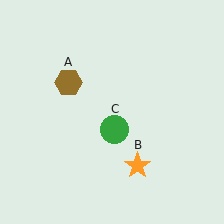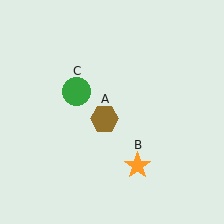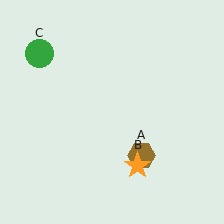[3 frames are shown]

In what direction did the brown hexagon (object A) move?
The brown hexagon (object A) moved down and to the right.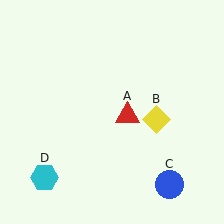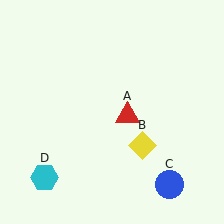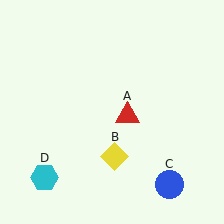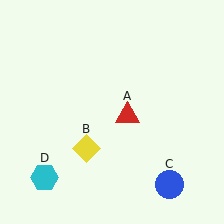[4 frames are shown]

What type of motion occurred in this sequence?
The yellow diamond (object B) rotated clockwise around the center of the scene.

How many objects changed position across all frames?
1 object changed position: yellow diamond (object B).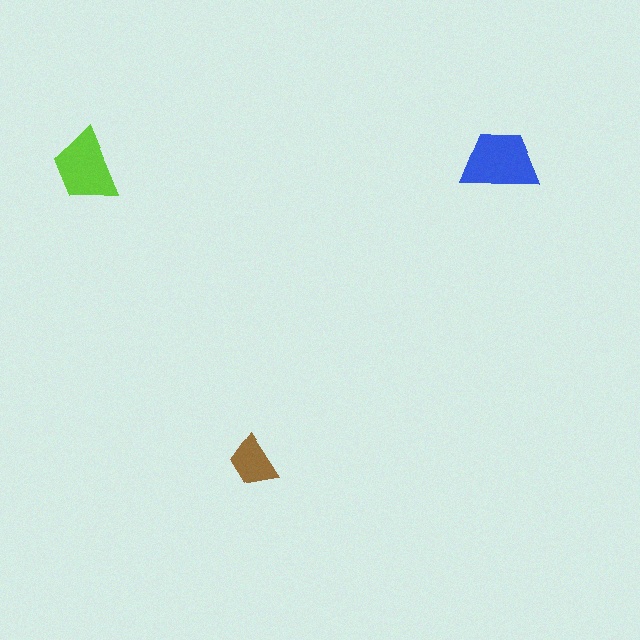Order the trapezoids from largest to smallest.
the blue one, the lime one, the brown one.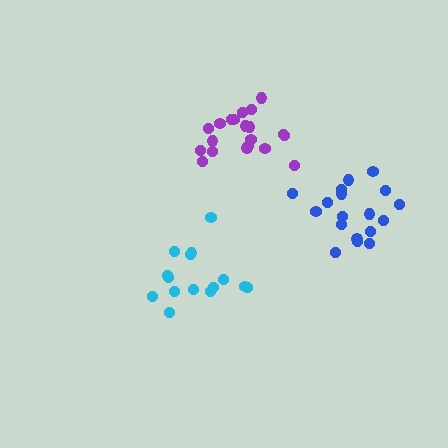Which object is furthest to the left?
The cyan cluster is leftmost.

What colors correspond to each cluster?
The clusters are colored: blue, cyan, purple.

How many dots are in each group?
Group 1: 18 dots, Group 2: 15 dots, Group 3: 20 dots (53 total).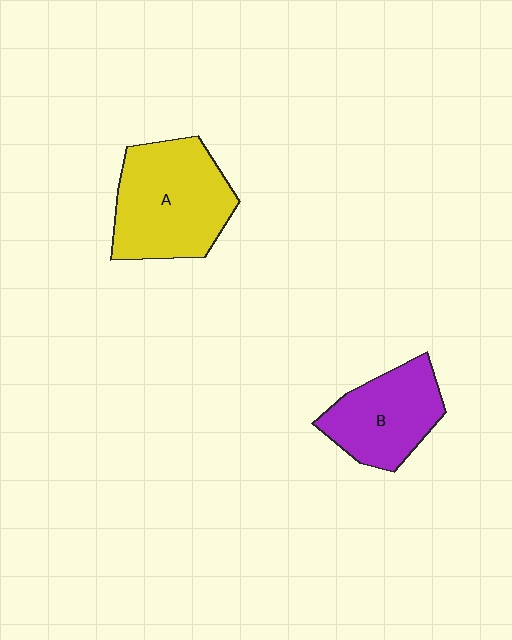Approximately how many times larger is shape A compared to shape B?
Approximately 1.4 times.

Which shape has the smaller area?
Shape B (purple).